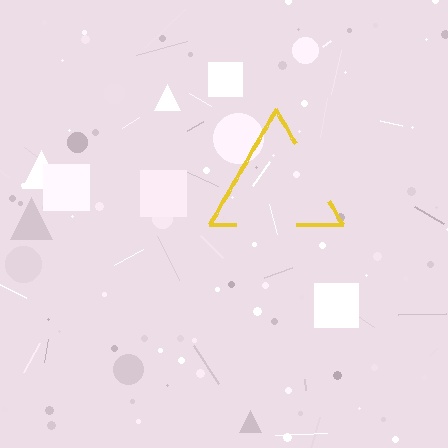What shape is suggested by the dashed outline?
The dashed outline suggests a triangle.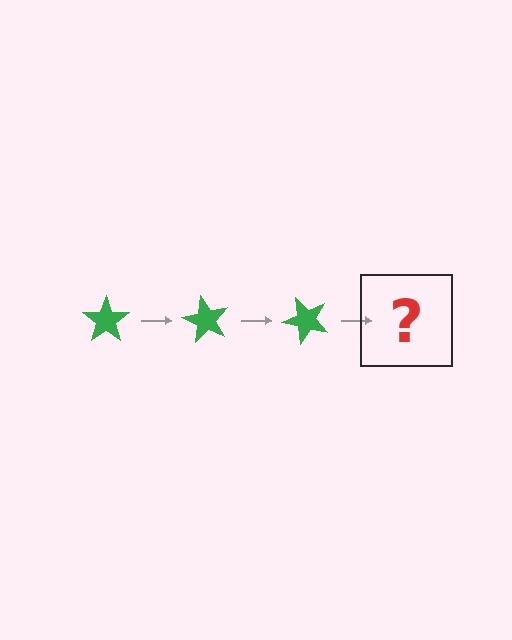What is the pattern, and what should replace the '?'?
The pattern is that the star rotates 60 degrees each step. The '?' should be a green star rotated 180 degrees.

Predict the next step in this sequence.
The next step is a green star rotated 180 degrees.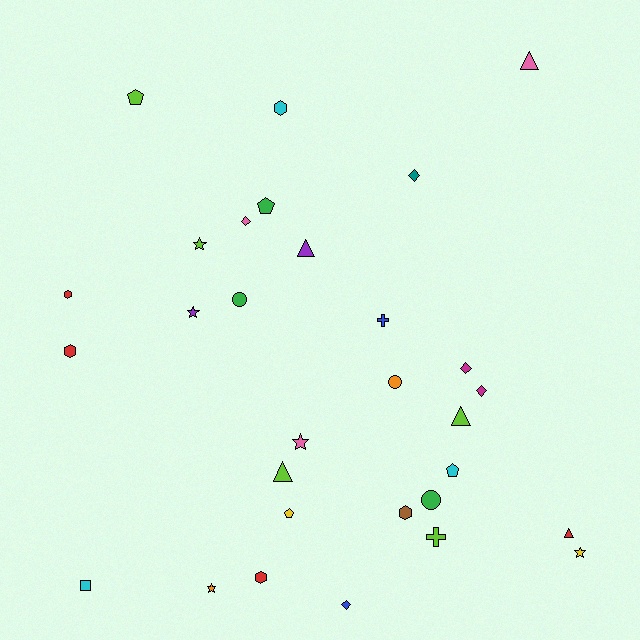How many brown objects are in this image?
There is 1 brown object.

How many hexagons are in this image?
There are 5 hexagons.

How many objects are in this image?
There are 30 objects.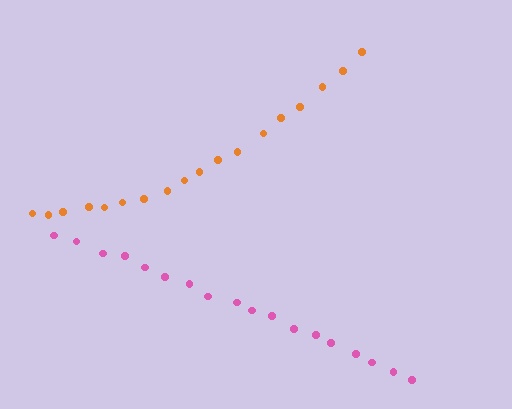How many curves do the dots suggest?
There are 2 distinct paths.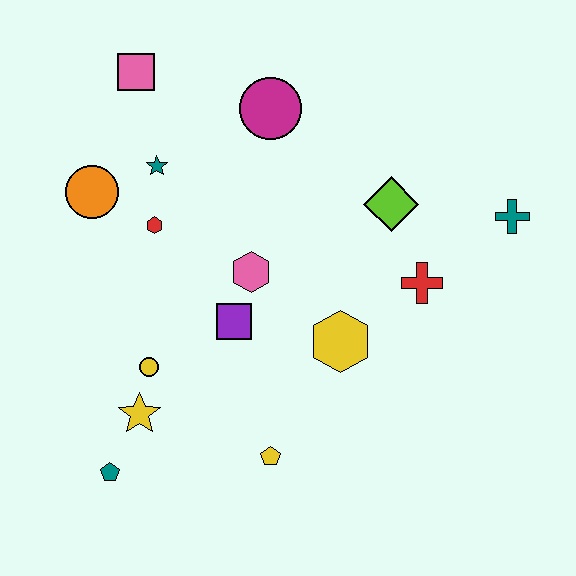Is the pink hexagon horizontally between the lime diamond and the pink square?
Yes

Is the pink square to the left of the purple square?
Yes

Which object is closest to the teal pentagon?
The yellow star is closest to the teal pentagon.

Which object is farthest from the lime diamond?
The teal pentagon is farthest from the lime diamond.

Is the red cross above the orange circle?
No